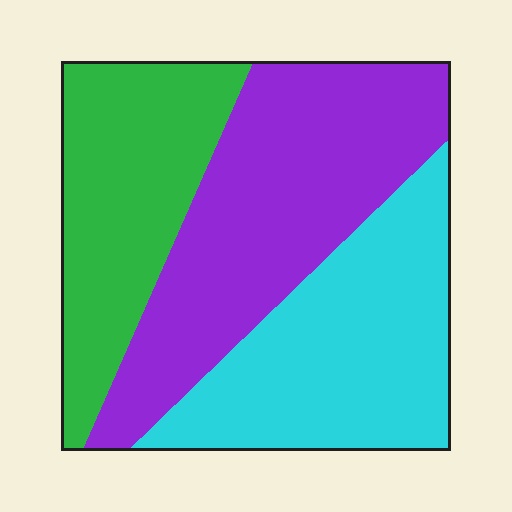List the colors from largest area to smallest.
From largest to smallest: purple, cyan, green.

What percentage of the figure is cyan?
Cyan takes up between a third and a half of the figure.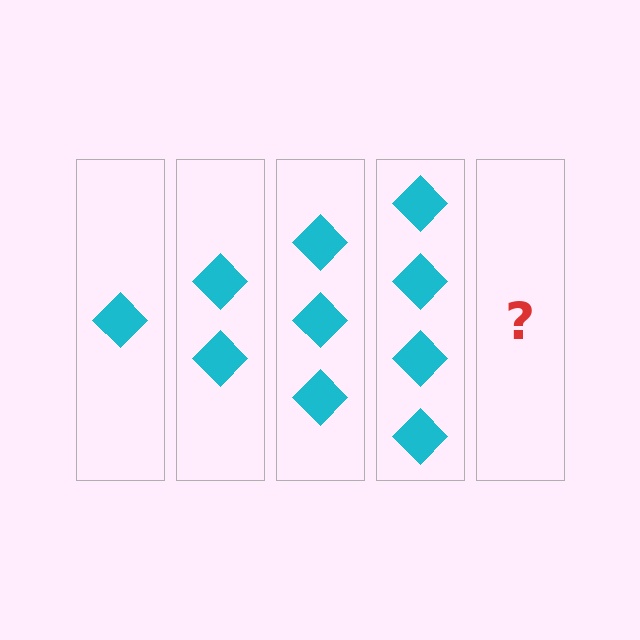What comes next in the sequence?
The next element should be 5 diamonds.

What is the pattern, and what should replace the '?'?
The pattern is that each step adds one more diamond. The '?' should be 5 diamonds.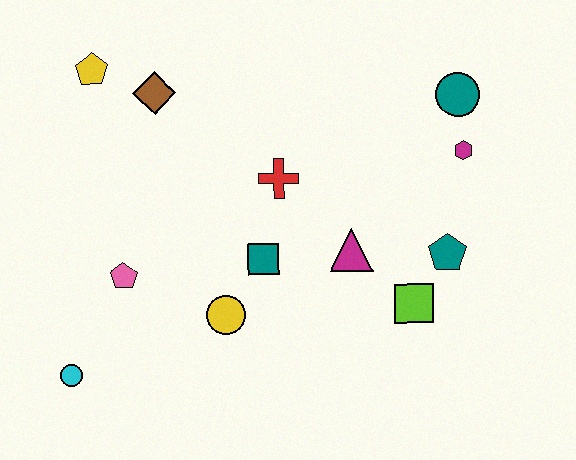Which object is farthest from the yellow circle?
The teal circle is farthest from the yellow circle.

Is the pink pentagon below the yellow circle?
No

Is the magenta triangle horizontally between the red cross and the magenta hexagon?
Yes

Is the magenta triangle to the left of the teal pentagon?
Yes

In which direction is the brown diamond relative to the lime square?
The brown diamond is to the left of the lime square.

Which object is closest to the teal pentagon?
The lime square is closest to the teal pentagon.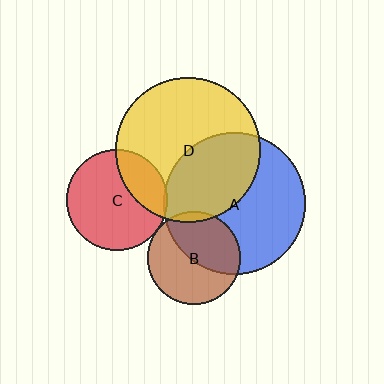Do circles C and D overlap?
Yes.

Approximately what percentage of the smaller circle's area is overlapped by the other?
Approximately 25%.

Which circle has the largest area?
Circle D (yellow).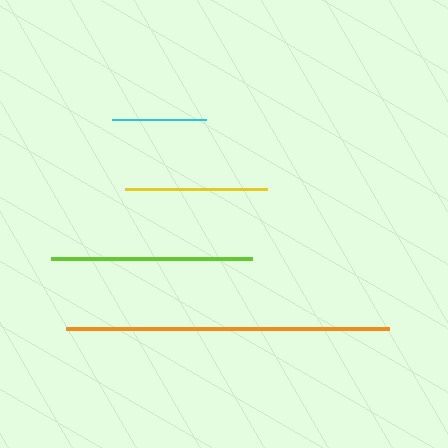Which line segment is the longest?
The orange line is the longest at approximately 323 pixels.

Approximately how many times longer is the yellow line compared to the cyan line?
The yellow line is approximately 1.5 times the length of the cyan line.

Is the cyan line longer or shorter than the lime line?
The lime line is longer than the cyan line.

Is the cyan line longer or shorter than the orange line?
The orange line is longer than the cyan line.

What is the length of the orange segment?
The orange segment is approximately 323 pixels long.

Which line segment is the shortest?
The cyan line is the shortest at approximately 94 pixels.